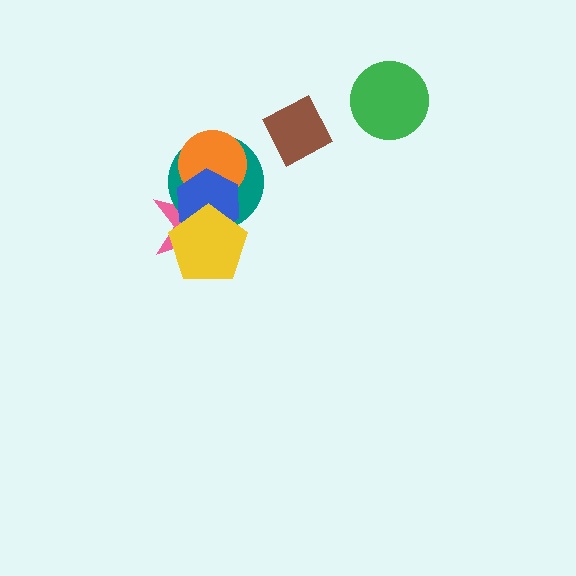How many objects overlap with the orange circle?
3 objects overlap with the orange circle.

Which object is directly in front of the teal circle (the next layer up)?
The orange circle is directly in front of the teal circle.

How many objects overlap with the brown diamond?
0 objects overlap with the brown diamond.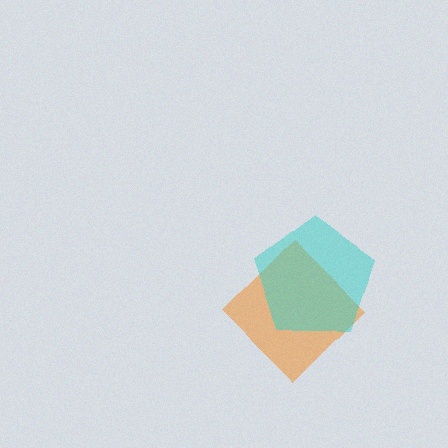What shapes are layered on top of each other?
The layered shapes are: an orange diamond, a cyan pentagon.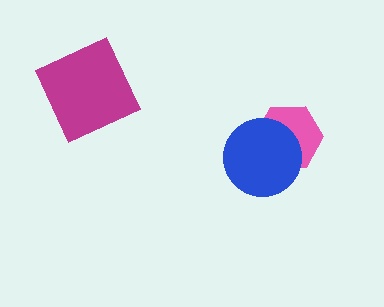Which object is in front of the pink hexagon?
The blue circle is in front of the pink hexagon.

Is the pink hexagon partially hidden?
Yes, it is partially covered by another shape.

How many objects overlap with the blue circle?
1 object overlaps with the blue circle.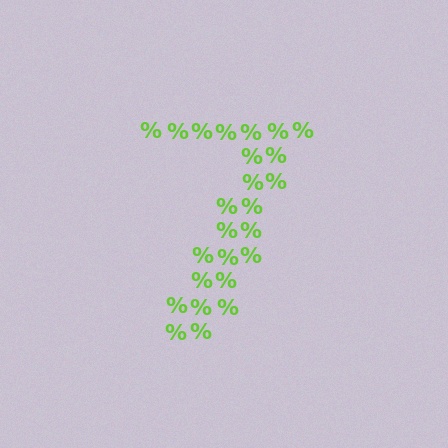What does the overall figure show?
The overall figure shows the digit 7.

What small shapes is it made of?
It is made of small percent signs.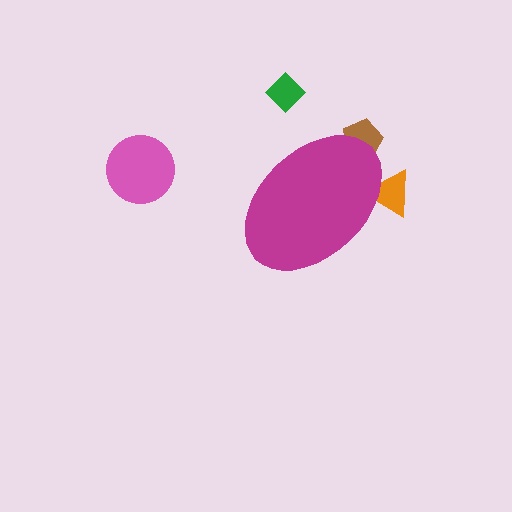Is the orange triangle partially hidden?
Yes, the orange triangle is partially hidden behind the magenta ellipse.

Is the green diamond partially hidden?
No, the green diamond is fully visible.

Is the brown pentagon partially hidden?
Yes, the brown pentagon is partially hidden behind the magenta ellipse.